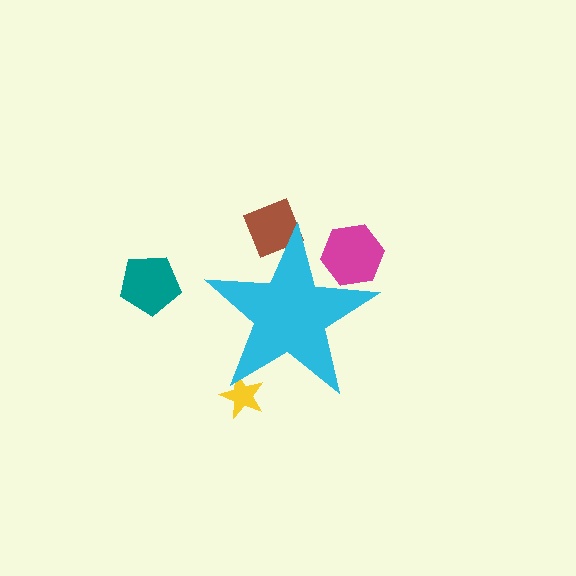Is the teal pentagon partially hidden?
No, the teal pentagon is fully visible.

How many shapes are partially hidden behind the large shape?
3 shapes are partially hidden.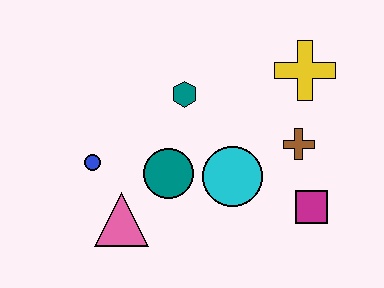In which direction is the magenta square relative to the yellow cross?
The magenta square is below the yellow cross.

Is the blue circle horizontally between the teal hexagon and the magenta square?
No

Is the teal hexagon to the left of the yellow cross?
Yes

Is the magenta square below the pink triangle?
No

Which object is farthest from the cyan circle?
The blue circle is farthest from the cyan circle.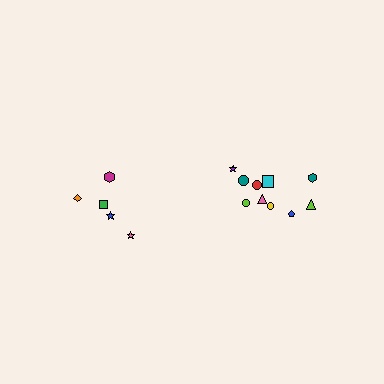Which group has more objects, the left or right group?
The right group.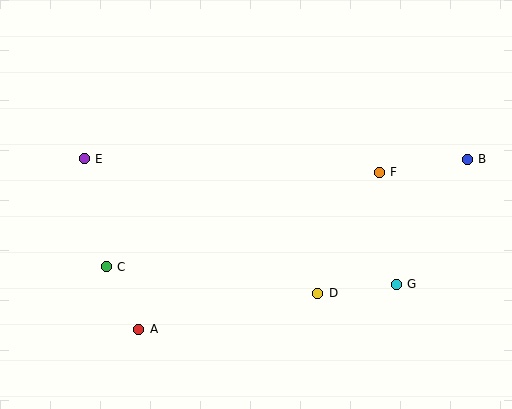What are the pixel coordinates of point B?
Point B is at (467, 160).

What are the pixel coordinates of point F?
Point F is at (379, 172).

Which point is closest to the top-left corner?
Point E is closest to the top-left corner.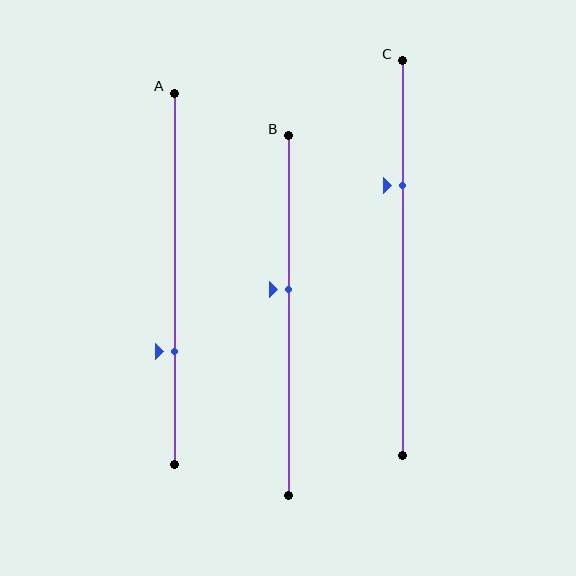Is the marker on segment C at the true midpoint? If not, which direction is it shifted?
No, the marker on segment C is shifted upward by about 18% of the segment length.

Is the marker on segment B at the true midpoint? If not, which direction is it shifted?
No, the marker on segment B is shifted upward by about 7% of the segment length.